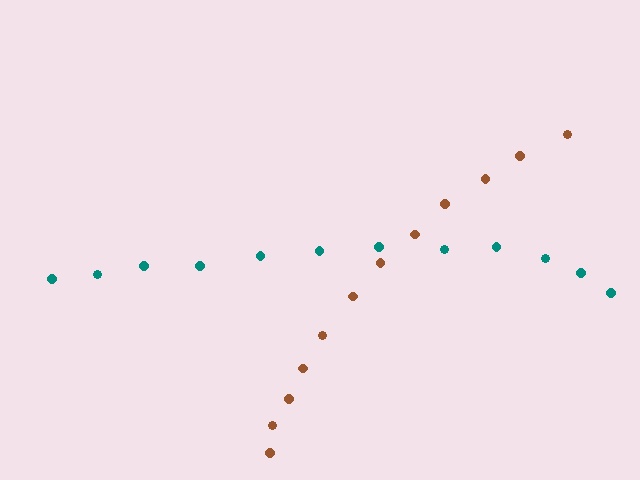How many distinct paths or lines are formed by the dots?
There are 2 distinct paths.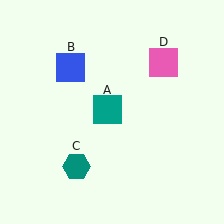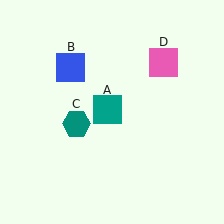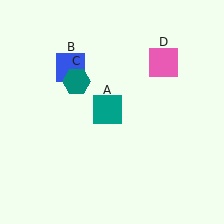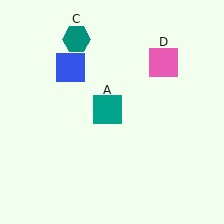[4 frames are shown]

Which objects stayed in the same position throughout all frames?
Teal square (object A) and blue square (object B) and pink square (object D) remained stationary.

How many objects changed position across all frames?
1 object changed position: teal hexagon (object C).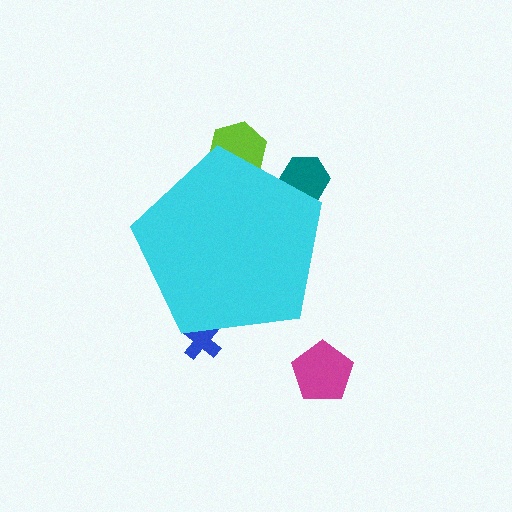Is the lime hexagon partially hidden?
Yes, the lime hexagon is partially hidden behind the cyan pentagon.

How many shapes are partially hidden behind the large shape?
3 shapes are partially hidden.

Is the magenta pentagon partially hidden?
No, the magenta pentagon is fully visible.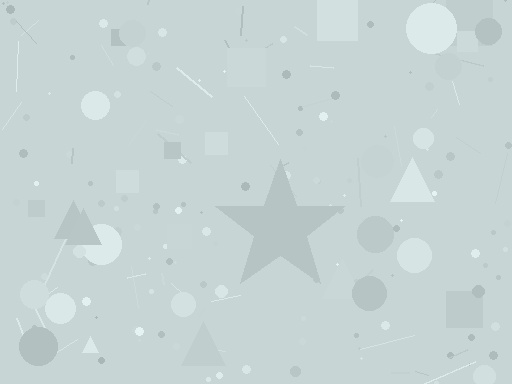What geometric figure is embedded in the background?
A star is embedded in the background.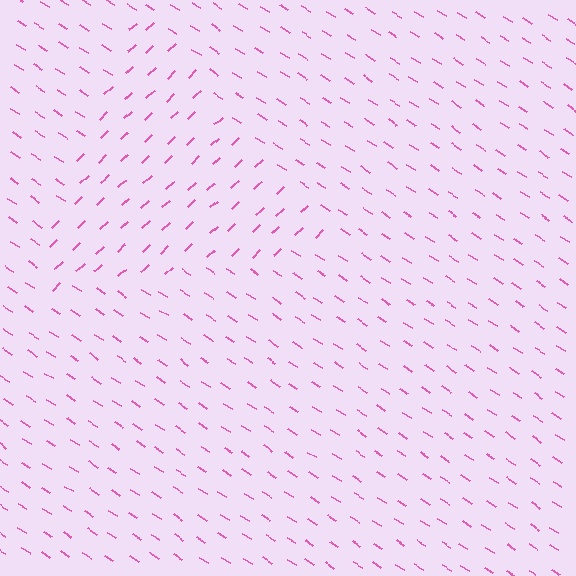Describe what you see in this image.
The image is filled with small pink line segments. A triangle region in the image has lines oriented differently from the surrounding lines, creating a visible texture boundary.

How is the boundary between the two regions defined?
The boundary is defined purely by a change in line orientation (approximately 75 degrees difference). All lines are the same color and thickness.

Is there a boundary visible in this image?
Yes, there is a texture boundary formed by a change in line orientation.